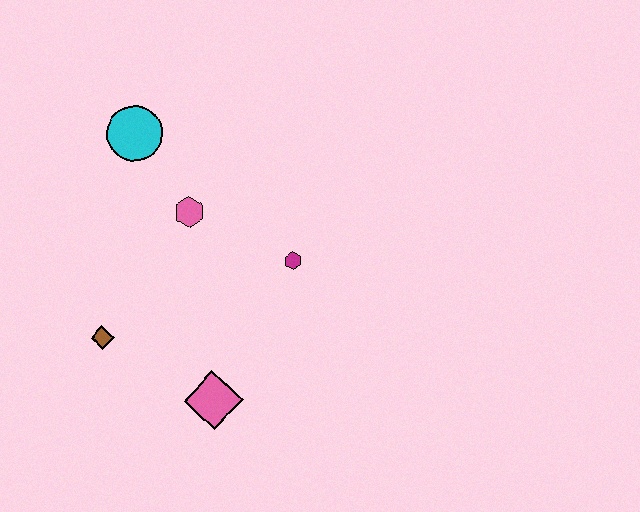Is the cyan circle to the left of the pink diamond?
Yes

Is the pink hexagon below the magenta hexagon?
No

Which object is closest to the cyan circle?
The pink hexagon is closest to the cyan circle.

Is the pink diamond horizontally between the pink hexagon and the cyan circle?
No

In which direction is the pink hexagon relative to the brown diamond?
The pink hexagon is above the brown diamond.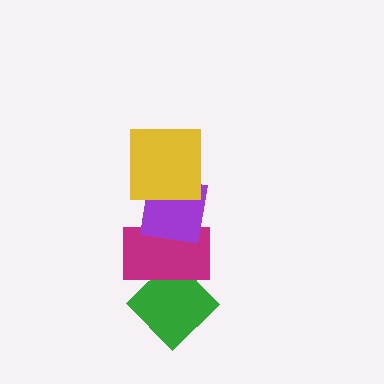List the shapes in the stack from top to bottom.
From top to bottom: the yellow square, the purple square, the magenta rectangle, the green diamond.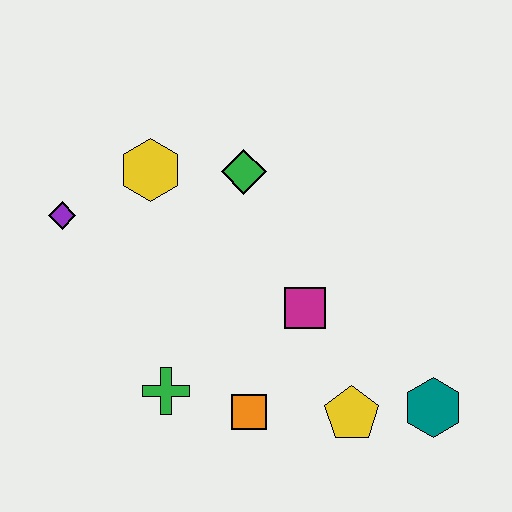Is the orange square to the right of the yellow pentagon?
No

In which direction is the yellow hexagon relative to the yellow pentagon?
The yellow hexagon is above the yellow pentagon.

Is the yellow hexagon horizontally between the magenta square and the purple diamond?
Yes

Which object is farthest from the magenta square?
The purple diamond is farthest from the magenta square.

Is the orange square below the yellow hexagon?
Yes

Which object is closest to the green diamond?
The yellow hexagon is closest to the green diamond.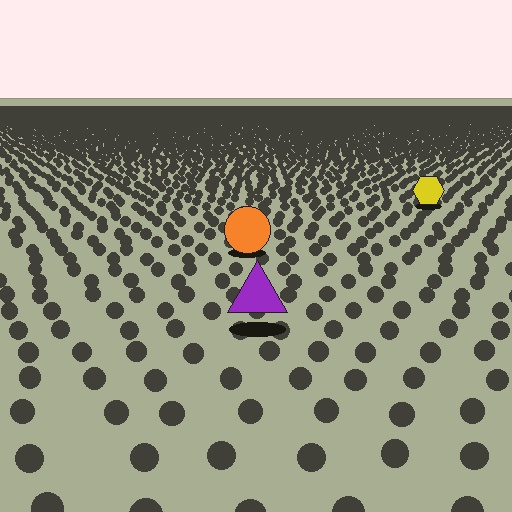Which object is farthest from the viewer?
The yellow hexagon is farthest from the viewer. It appears smaller and the ground texture around it is denser.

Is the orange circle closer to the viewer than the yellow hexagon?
Yes. The orange circle is closer — you can tell from the texture gradient: the ground texture is coarser near it.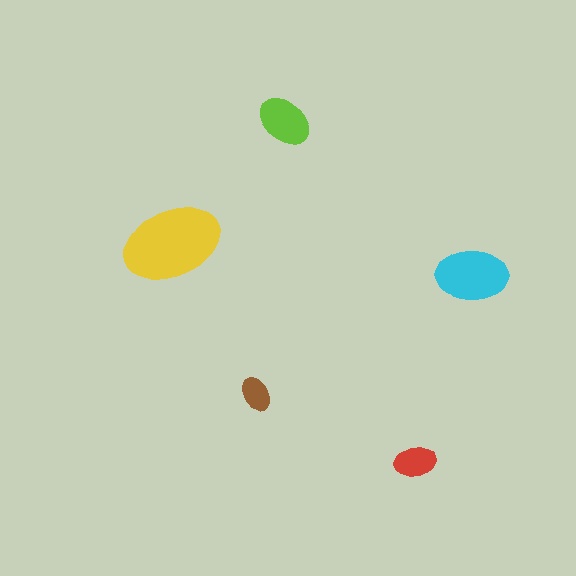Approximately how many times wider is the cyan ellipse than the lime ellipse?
About 1.5 times wider.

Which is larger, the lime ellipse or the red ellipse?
The lime one.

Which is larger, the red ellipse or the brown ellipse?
The red one.